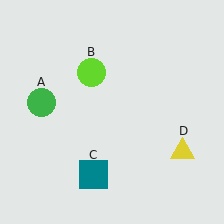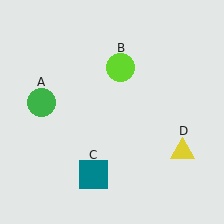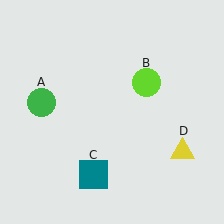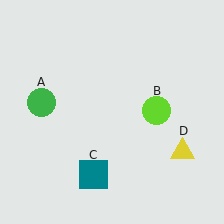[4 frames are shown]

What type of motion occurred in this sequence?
The lime circle (object B) rotated clockwise around the center of the scene.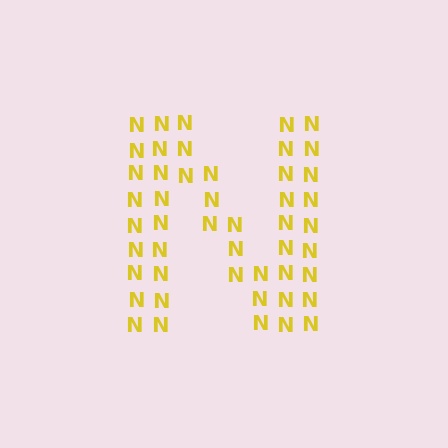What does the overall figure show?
The overall figure shows the letter N.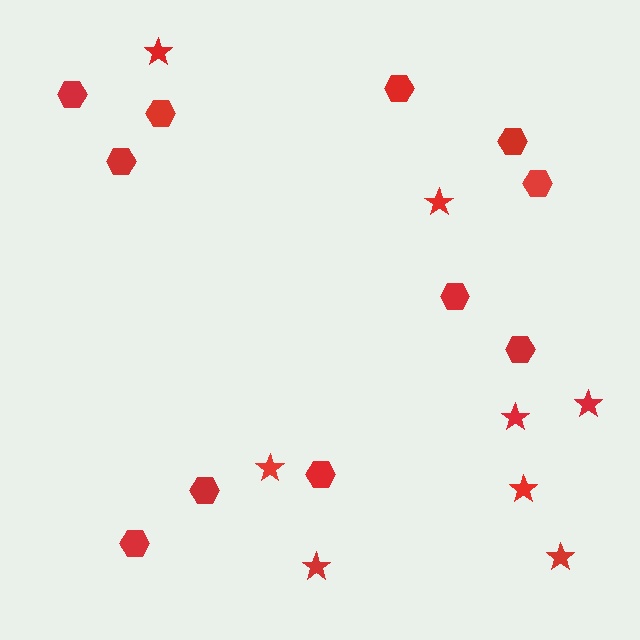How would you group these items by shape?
There are 2 groups: one group of hexagons (11) and one group of stars (8).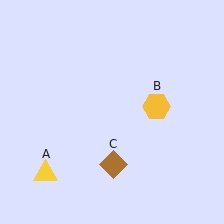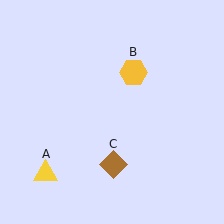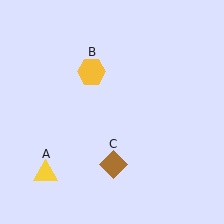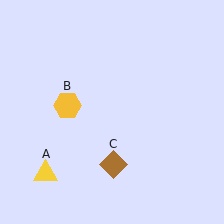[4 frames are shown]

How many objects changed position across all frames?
1 object changed position: yellow hexagon (object B).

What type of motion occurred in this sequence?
The yellow hexagon (object B) rotated counterclockwise around the center of the scene.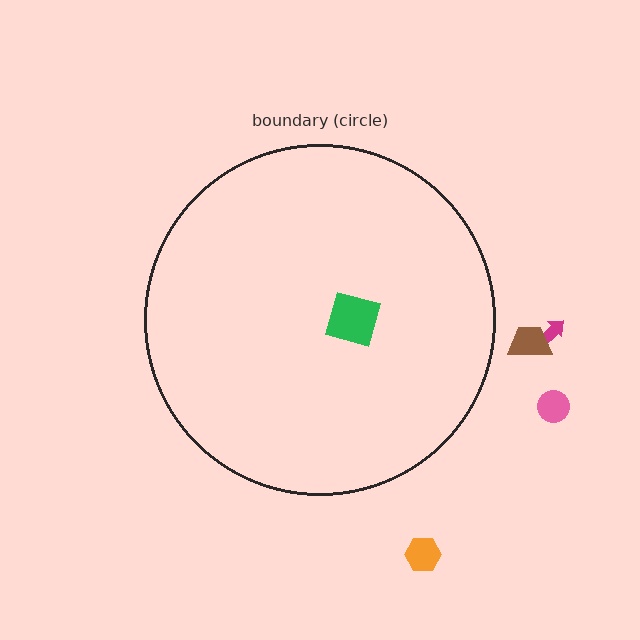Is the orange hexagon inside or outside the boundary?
Outside.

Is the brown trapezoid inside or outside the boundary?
Outside.